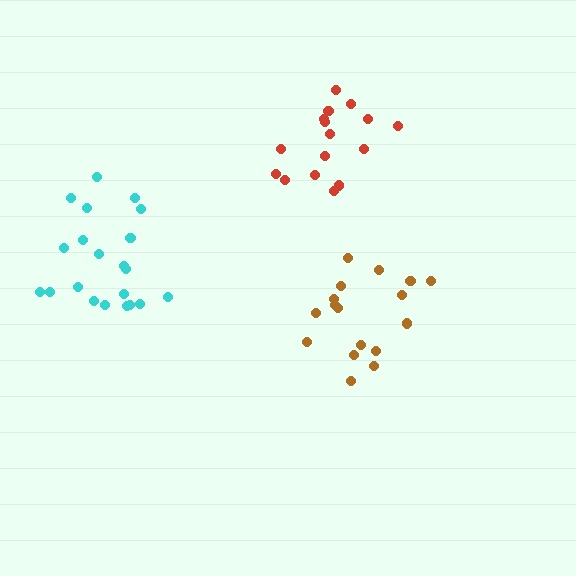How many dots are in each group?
Group 1: 21 dots, Group 2: 16 dots, Group 3: 17 dots (54 total).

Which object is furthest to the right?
The brown cluster is rightmost.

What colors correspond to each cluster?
The clusters are colored: cyan, red, brown.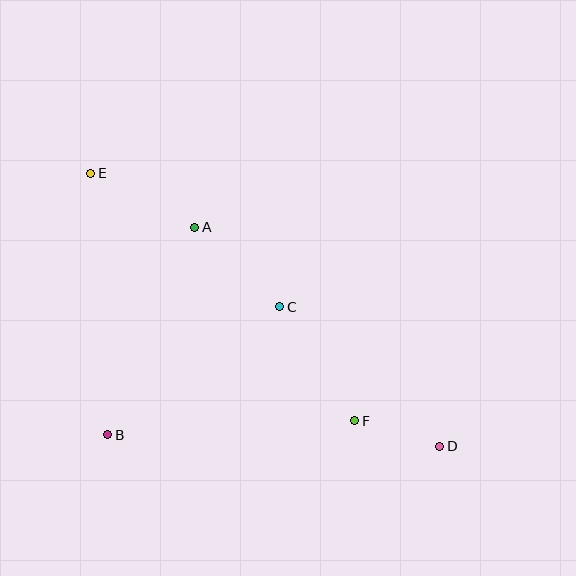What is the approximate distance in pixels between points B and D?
The distance between B and D is approximately 332 pixels.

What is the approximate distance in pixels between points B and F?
The distance between B and F is approximately 247 pixels.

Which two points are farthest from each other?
Points D and E are farthest from each other.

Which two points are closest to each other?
Points D and F are closest to each other.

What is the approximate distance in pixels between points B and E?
The distance between B and E is approximately 262 pixels.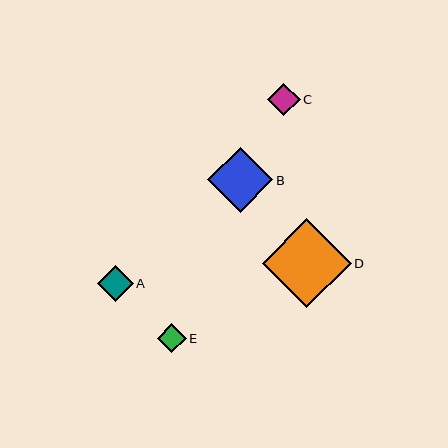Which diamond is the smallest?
Diamond E is the smallest with a size of approximately 29 pixels.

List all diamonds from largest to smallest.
From largest to smallest: D, B, A, C, E.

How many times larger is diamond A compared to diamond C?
Diamond A is approximately 1.1 times the size of diamond C.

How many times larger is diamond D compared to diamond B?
Diamond D is approximately 1.4 times the size of diamond B.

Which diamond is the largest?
Diamond D is the largest with a size of approximately 89 pixels.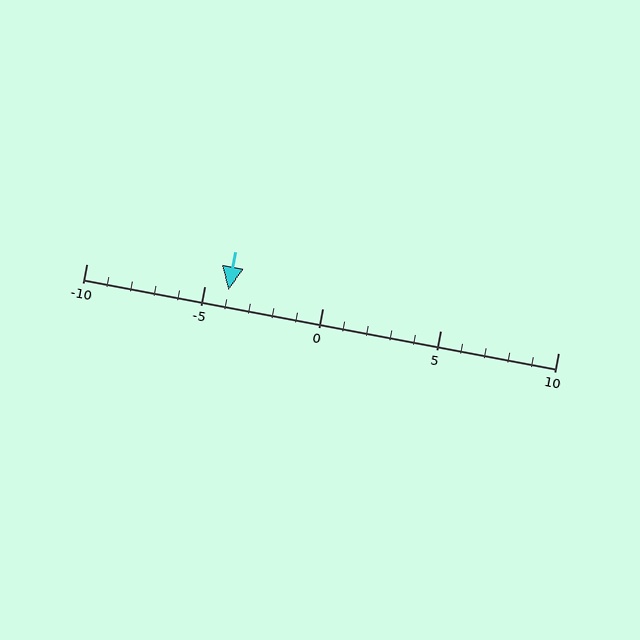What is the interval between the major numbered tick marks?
The major tick marks are spaced 5 units apart.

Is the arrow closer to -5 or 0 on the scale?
The arrow is closer to -5.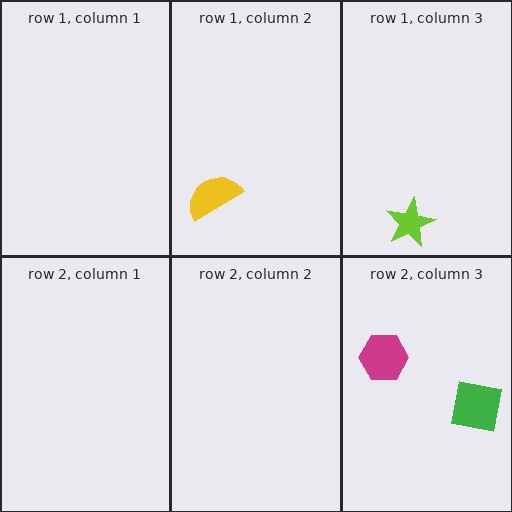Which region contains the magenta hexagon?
The row 2, column 3 region.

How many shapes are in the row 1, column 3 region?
1.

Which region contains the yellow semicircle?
The row 1, column 2 region.